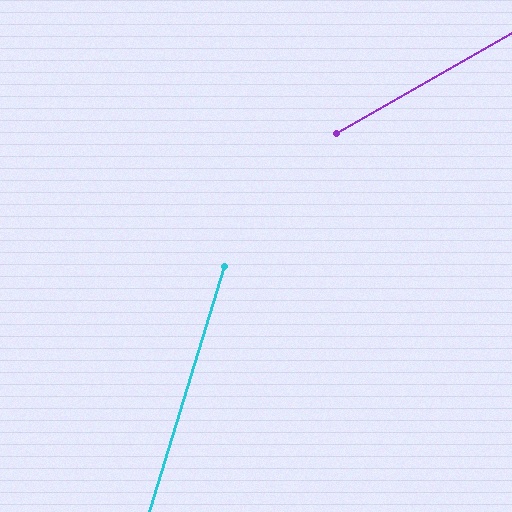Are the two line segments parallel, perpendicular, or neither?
Neither parallel nor perpendicular — they differ by about 43°.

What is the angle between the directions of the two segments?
Approximately 43 degrees.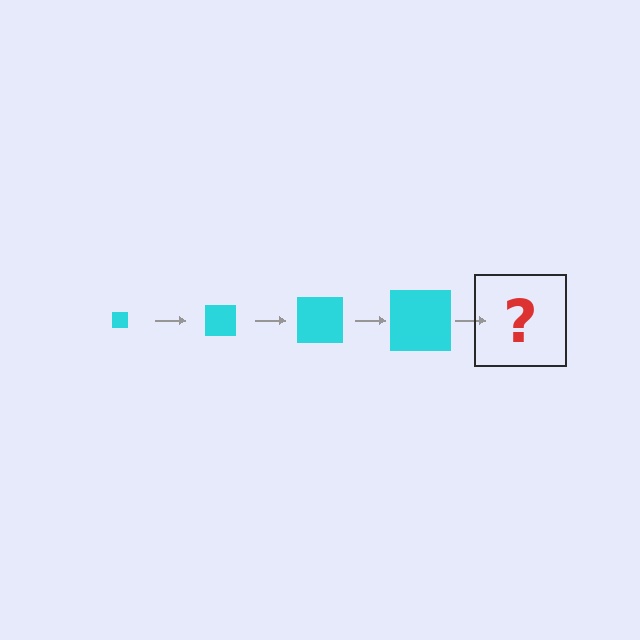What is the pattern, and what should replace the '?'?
The pattern is that the square gets progressively larger each step. The '?' should be a cyan square, larger than the previous one.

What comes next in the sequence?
The next element should be a cyan square, larger than the previous one.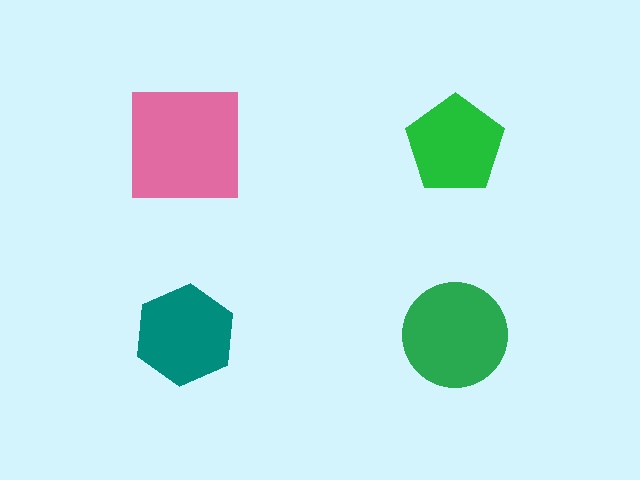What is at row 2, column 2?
A green circle.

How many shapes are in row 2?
2 shapes.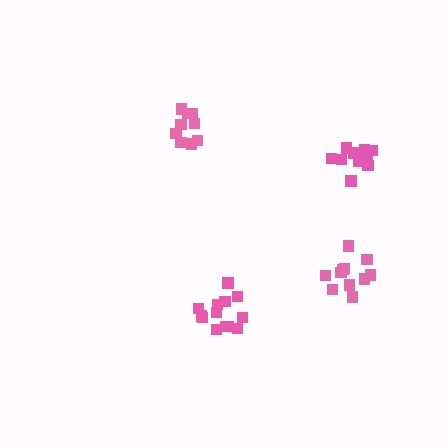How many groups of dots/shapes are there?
There are 4 groups.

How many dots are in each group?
Group 1: 10 dots, Group 2: 13 dots, Group 3: 11 dots, Group 4: 9 dots (43 total).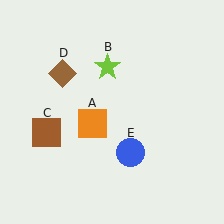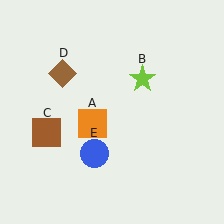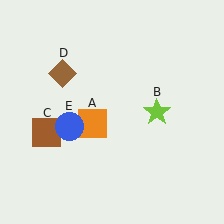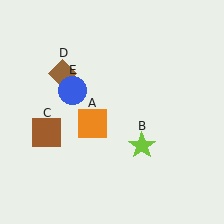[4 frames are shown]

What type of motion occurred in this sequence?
The lime star (object B), blue circle (object E) rotated clockwise around the center of the scene.